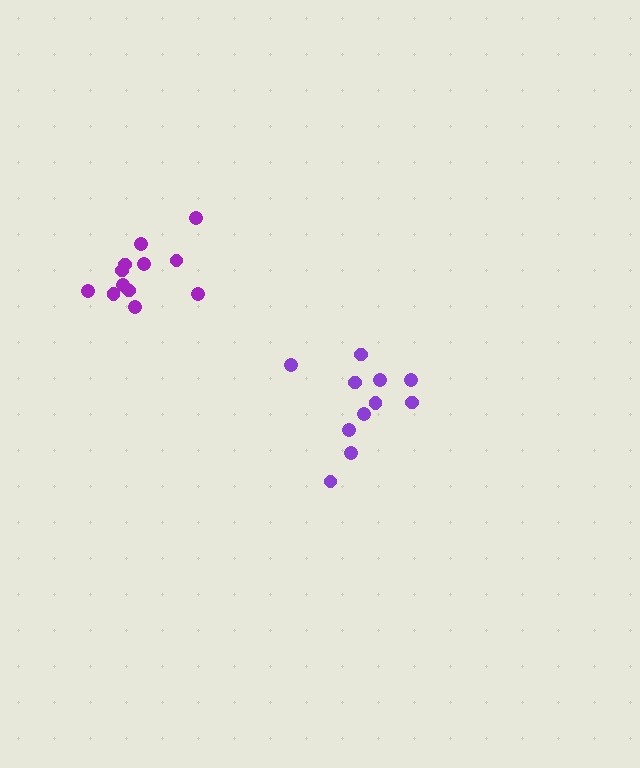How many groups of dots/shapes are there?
There are 2 groups.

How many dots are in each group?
Group 1: 12 dots, Group 2: 11 dots (23 total).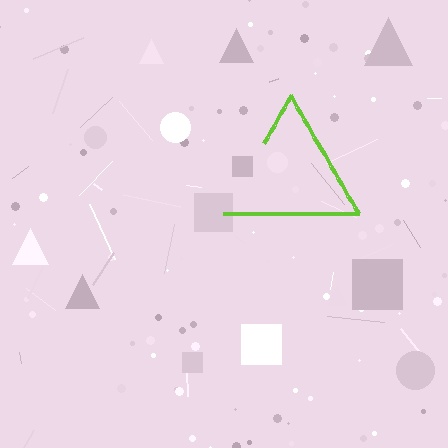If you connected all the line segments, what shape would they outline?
They would outline a triangle.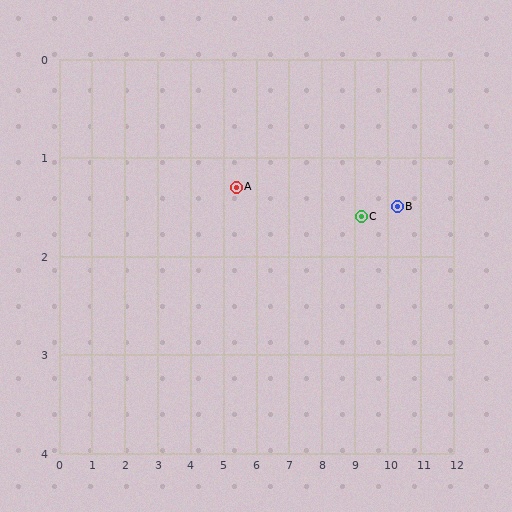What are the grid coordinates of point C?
Point C is at approximately (9.2, 1.6).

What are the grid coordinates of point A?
Point A is at approximately (5.4, 1.3).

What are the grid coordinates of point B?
Point B is at approximately (10.3, 1.5).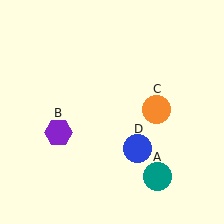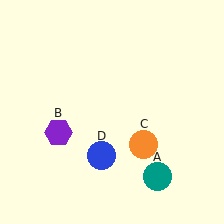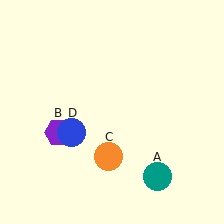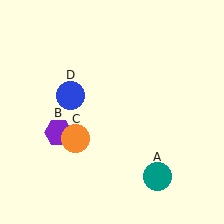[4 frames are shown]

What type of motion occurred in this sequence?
The orange circle (object C), blue circle (object D) rotated clockwise around the center of the scene.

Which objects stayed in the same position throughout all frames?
Teal circle (object A) and purple hexagon (object B) remained stationary.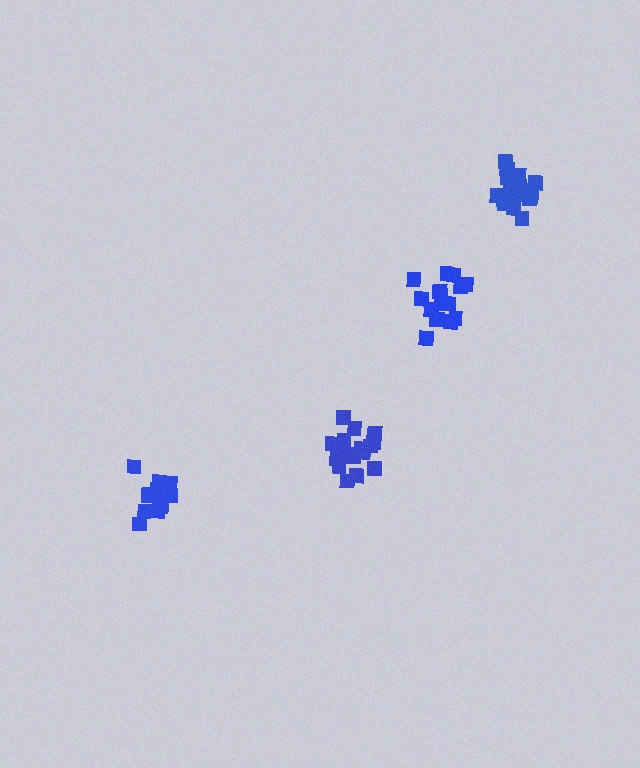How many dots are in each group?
Group 1: 16 dots, Group 2: 15 dots, Group 3: 20 dots, Group 4: 19 dots (70 total).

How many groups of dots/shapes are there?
There are 4 groups.